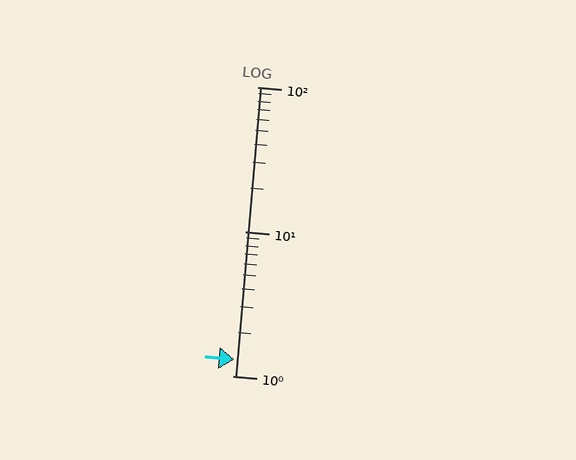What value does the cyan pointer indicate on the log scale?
The pointer indicates approximately 1.3.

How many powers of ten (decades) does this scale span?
The scale spans 2 decades, from 1 to 100.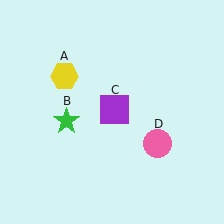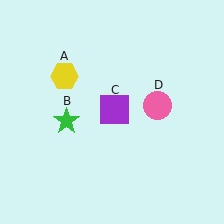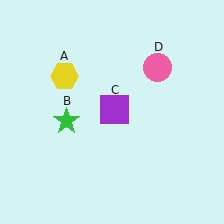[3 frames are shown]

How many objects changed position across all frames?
1 object changed position: pink circle (object D).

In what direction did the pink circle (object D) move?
The pink circle (object D) moved up.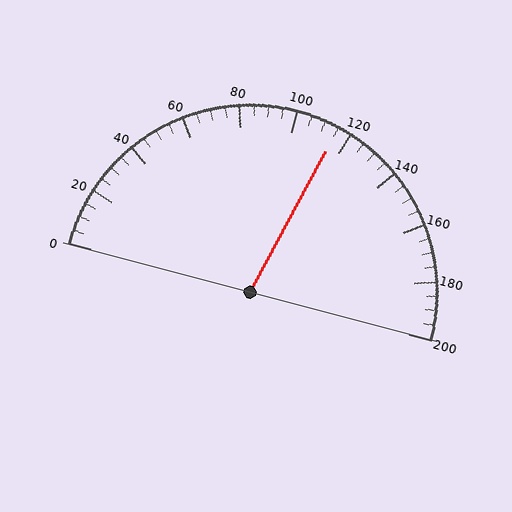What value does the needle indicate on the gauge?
The needle indicates approximately 115.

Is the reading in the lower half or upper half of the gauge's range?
The reading is in the upper half of the range (0 to 200).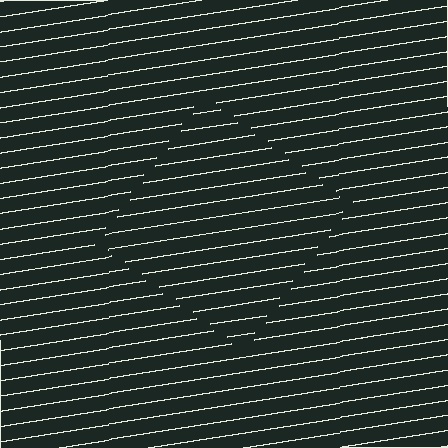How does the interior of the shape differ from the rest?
The interior of the shape contains the same grating, shifted by half a period — the contour is defined by the phase discontinuity where line-ends from the inner and outer gratings abut.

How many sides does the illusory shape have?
4 sides — the line-ends trace a square.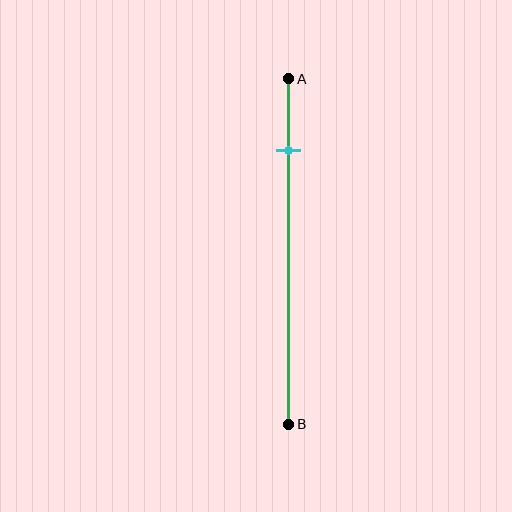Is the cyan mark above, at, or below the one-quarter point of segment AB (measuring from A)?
The cyan mark is above the one-quarter point of segment AB.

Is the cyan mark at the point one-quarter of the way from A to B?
No, the mark is at about 20% from A, not at the 25% one-quarter point.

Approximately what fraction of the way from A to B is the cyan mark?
The cyan mark is approximately 20% of the way from A to B.